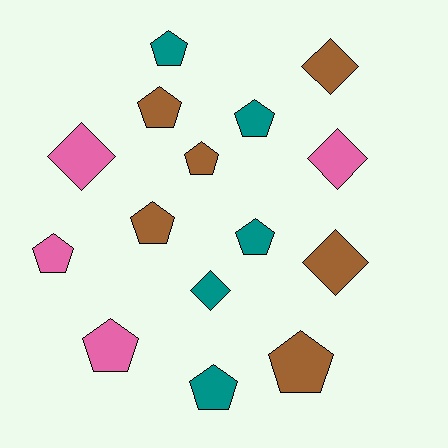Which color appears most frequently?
Brown, with 6 objects.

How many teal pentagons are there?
There are 4 teal pentagons.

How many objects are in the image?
There are 15 objects.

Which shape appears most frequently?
Pentagon, with 10 objects.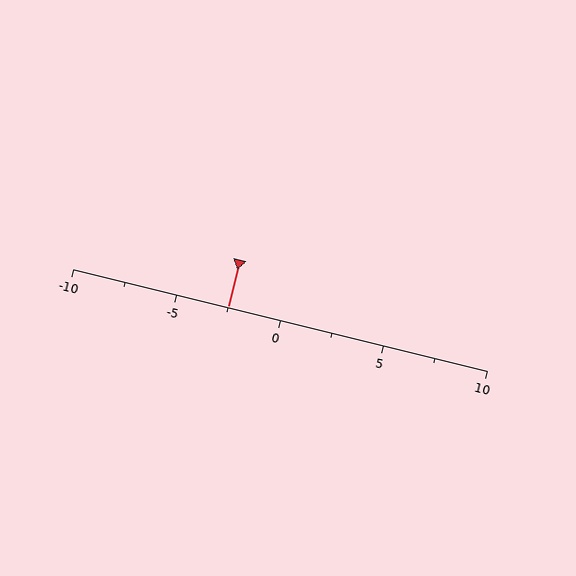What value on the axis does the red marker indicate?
The marker indicates approximately -2.5.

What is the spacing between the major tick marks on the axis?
The major ticks are spaced 5 apart.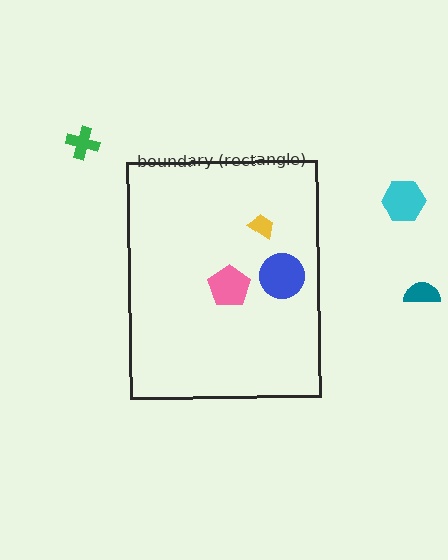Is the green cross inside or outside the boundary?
Outside.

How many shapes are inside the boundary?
3 inside, 3 outside.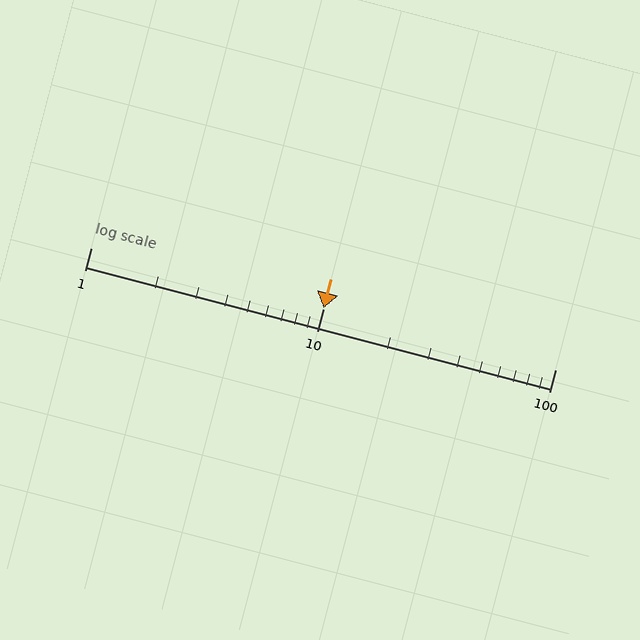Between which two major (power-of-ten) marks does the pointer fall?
The pointer is between 10 and 100.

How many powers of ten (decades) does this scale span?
The scale spans 2 decades, from 1 to 100.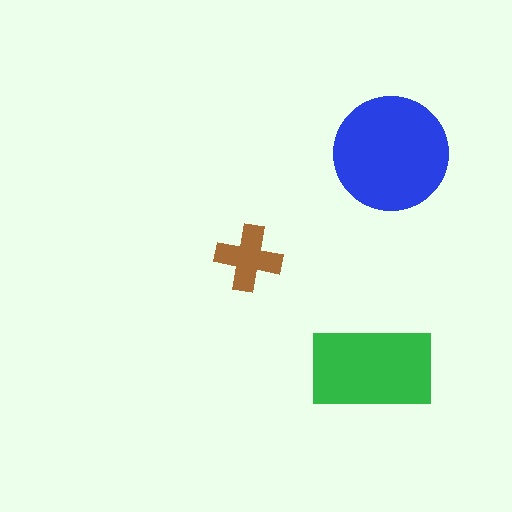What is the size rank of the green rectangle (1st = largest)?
2nd.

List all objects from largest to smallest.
The blue circle, the green rectangle, the brown cross.